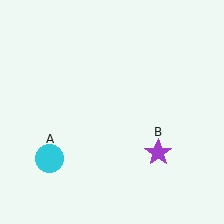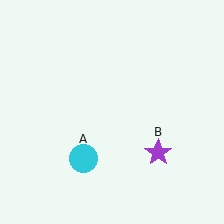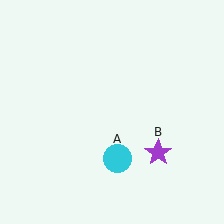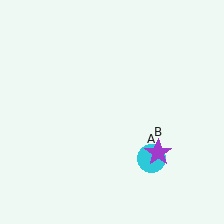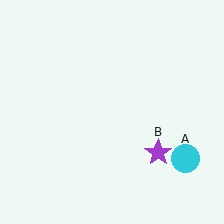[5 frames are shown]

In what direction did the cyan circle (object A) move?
The cyan circle (object A) moved right.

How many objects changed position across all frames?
1 object changed position: cyan circle (object A).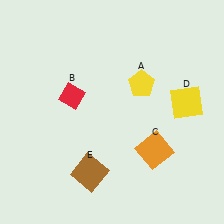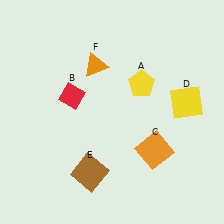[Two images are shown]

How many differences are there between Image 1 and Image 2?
There is 1 difference between the two images.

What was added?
An orange triangle (F) was added in Image 2.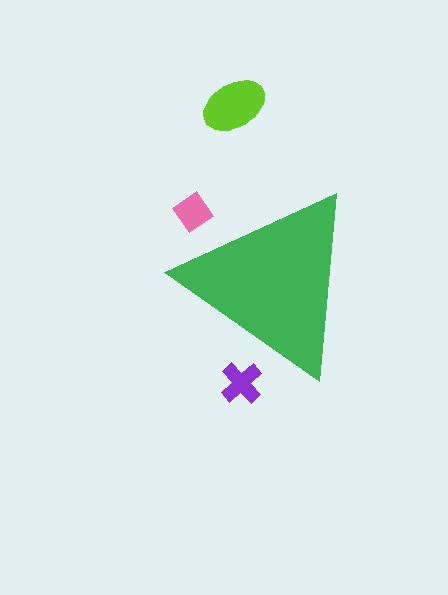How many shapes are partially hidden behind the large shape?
2 shapes are partially hidden.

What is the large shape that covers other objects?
A green triangle.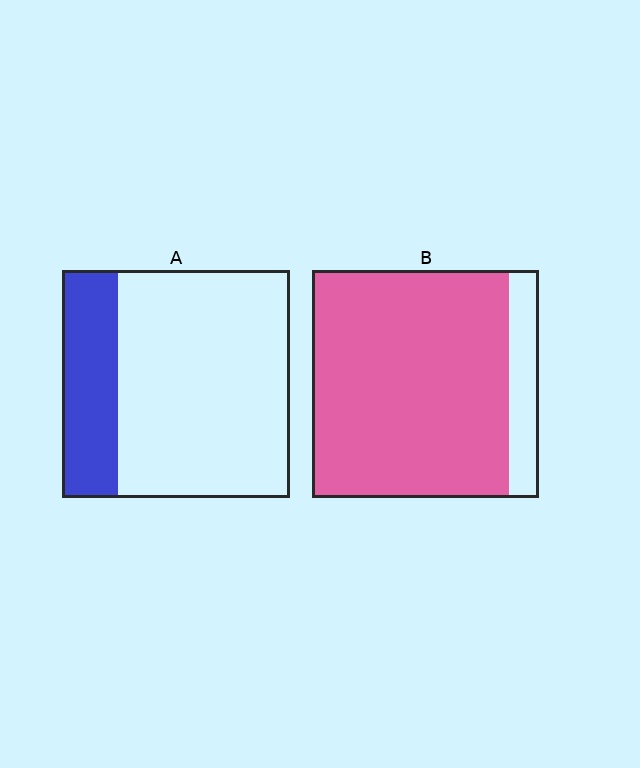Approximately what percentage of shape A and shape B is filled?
A is approximately 25% and B is approximately 85%.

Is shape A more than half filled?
No.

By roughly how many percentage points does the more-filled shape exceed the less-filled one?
By roughly 60 percentage points (B over A).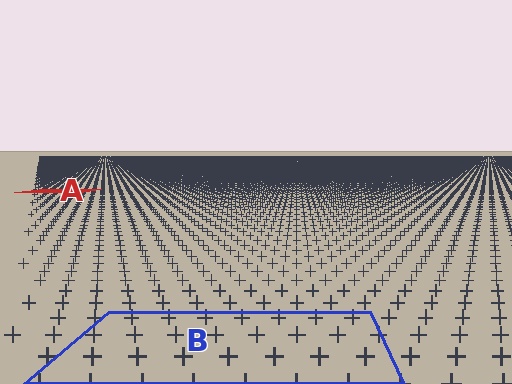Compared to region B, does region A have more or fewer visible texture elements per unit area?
Region A has more texture elements per unit area — they are packed more densely because it is farther away.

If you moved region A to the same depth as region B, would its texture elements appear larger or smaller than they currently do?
They would appear larger. At a closer depth, the same texture elements are projected at a bigger on-screen size.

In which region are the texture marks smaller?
The texture marks are smaller in region A, because it is farther away.